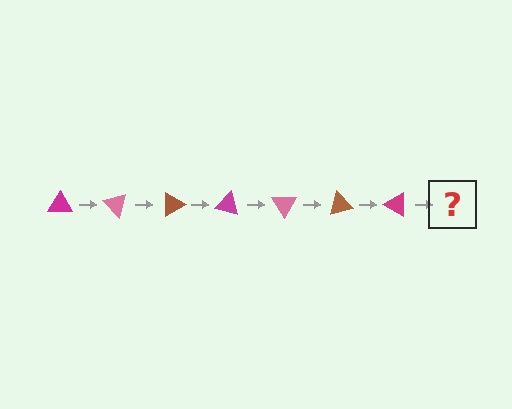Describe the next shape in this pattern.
It should be a pink triangle, rotated 315 degrees from the start.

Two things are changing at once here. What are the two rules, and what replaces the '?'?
The two rules are that it rotates 45 degrees each step and the color cycles through magenta, pink, and brown. The '?' should be a pink triangle, rotated 315 degrees from the start.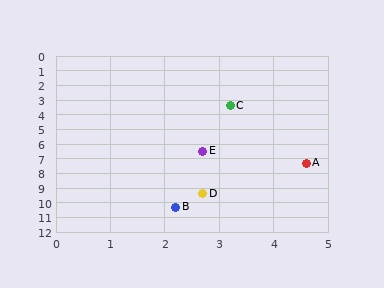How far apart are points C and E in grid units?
Points C and E are about 3.1 grid units apart.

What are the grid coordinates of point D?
Point D is at approximately (2.7, 9.4).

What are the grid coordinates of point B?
Point B is at approximately (2.2, 10.3).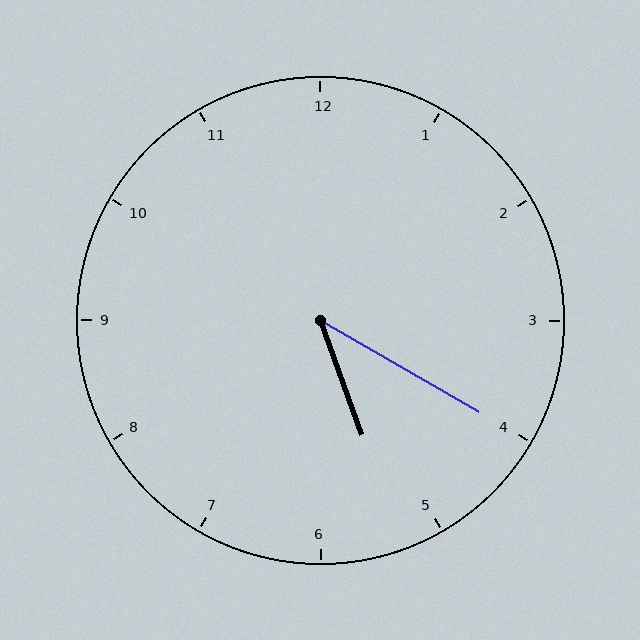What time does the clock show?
5:20.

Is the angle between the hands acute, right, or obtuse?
It is acute.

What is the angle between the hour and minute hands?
Approximately 40 degrees.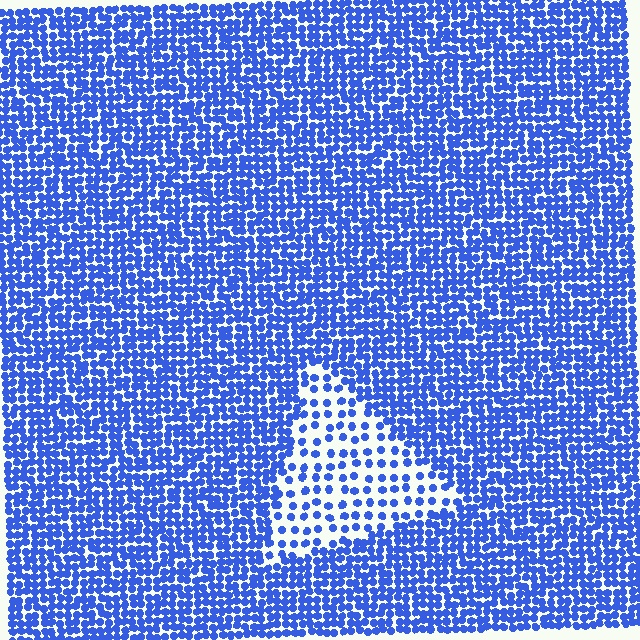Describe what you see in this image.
The image contains small blue elements arranged at two different densities. A triangle-shaped region is visible where the elements are less densely packed than the surrounding area.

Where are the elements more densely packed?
The elements are more densely packed outside the triangle boundary.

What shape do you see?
I see a triangle.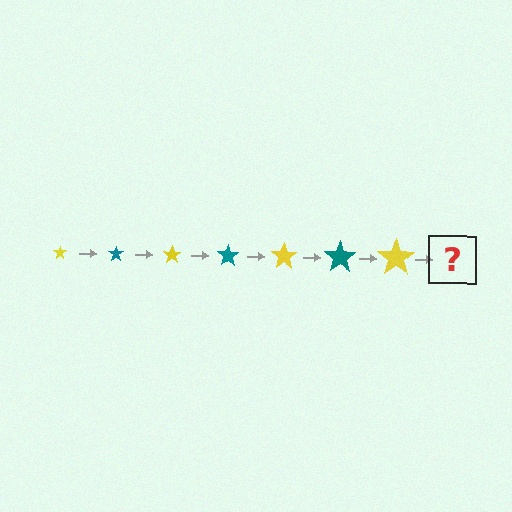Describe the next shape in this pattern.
It should be a teal star, larger than the previous one.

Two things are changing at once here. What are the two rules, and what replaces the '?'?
The two rules are that the star grows larger each step and the color cycles through yellow and teal. The '?' should be a teal star, larger than the previous one.